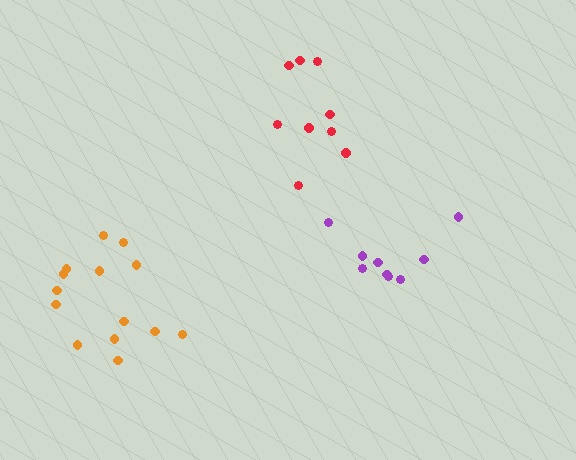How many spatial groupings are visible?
There are 3 spatial groupings.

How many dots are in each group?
Group 1: 9 dots, Group 2: 9 dots, Group 3: 14 dots (32 total).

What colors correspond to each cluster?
The clusters are colored: purple, red, orange.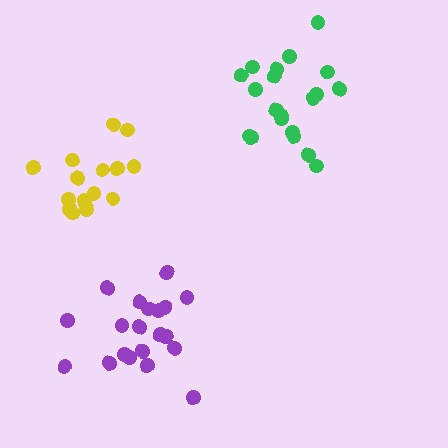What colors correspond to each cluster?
The clusters are colored: purple, green, yellow.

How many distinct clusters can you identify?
There are 3 distinct clusters.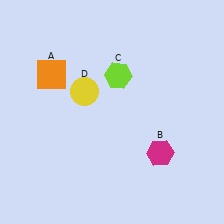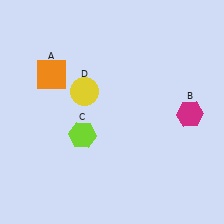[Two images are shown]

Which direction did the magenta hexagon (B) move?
The magenta hexagon (B) moved up.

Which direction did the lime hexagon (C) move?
The lime hexagon (C) moved down.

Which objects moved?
The objects that moved are: the magenta hexagon (B), the lime hexagon (C).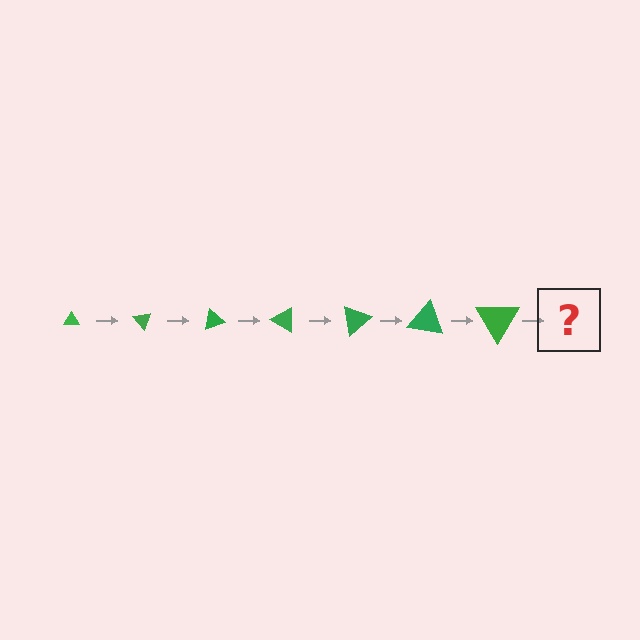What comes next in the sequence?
The next element should be a triangle, larger than the previous one and rotated 350 degrees from the start.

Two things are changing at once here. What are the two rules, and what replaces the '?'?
The two rules are that the triangle grows larger each step and it rotates 50 degrees each step. The '?' should be a triangle, larger than the previous one and rotated 350 degrees from the start.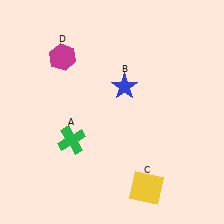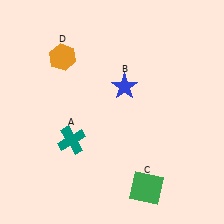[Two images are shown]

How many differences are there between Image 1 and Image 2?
There are 3 differences between the two images.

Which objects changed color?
A changed from green to teal. C changed from yellow to green. D changed from magenta to orange.